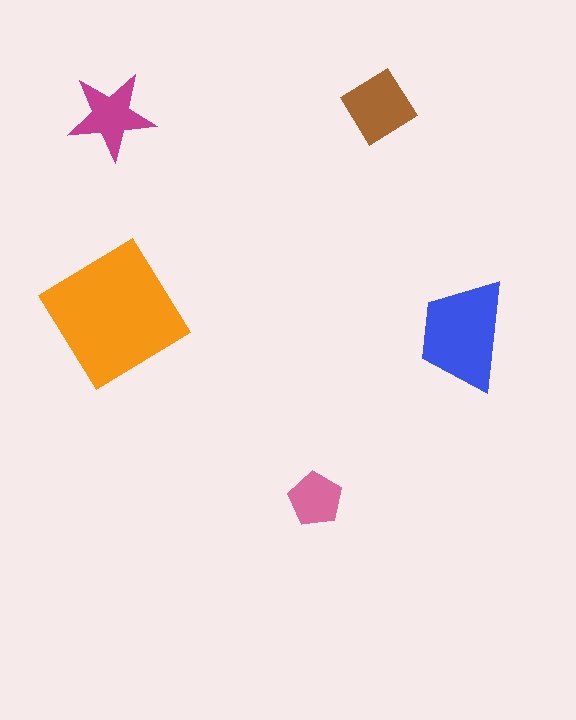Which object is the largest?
The orange diamond.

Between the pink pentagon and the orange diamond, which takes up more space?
The orange diamond.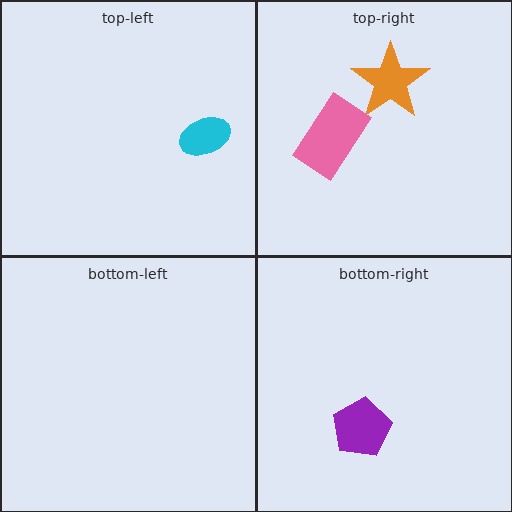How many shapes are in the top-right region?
2.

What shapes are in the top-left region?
The cyan ellipse.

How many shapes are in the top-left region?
1.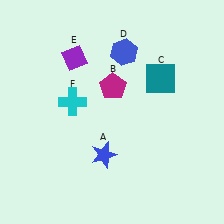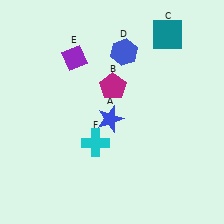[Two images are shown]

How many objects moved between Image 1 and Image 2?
3 objects moved between the two images.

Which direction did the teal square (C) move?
The teal square (C) moved up.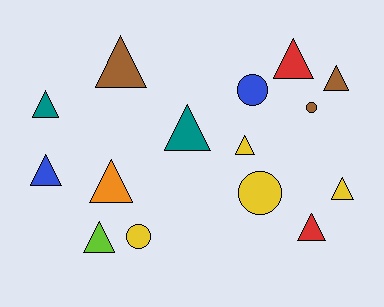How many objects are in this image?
There are 15 objects.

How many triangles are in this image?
There are 11 triangles.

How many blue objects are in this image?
There are 2 blue objects.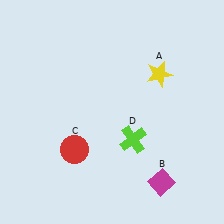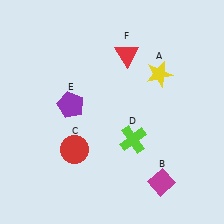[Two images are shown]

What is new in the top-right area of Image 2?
A red triangle (F) was added in the top-right area of Image 2.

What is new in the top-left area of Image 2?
A purple pentagon (E) was added in the top-left area of Image 2.